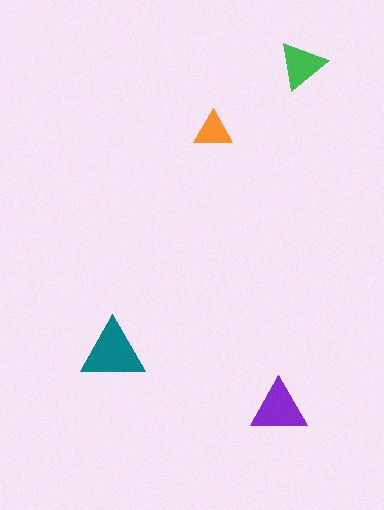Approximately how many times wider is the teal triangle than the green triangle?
About 1.5 times wider.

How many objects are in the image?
There are 4 objects in the image.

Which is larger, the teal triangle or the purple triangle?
The teal one.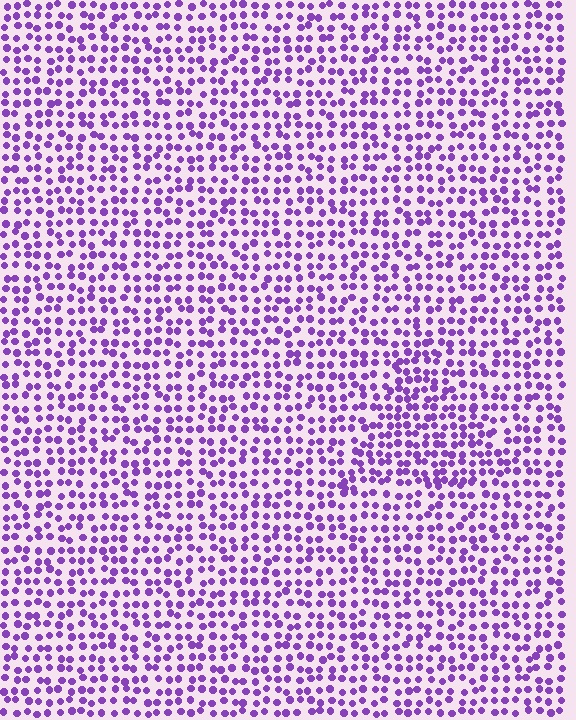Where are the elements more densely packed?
The elements are more densely packed inside the triangle boundary.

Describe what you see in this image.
The image contains small purple elements arranged at two different densities. A triangle-shaped region is visible where the elements are more densely packed than the surrounding area.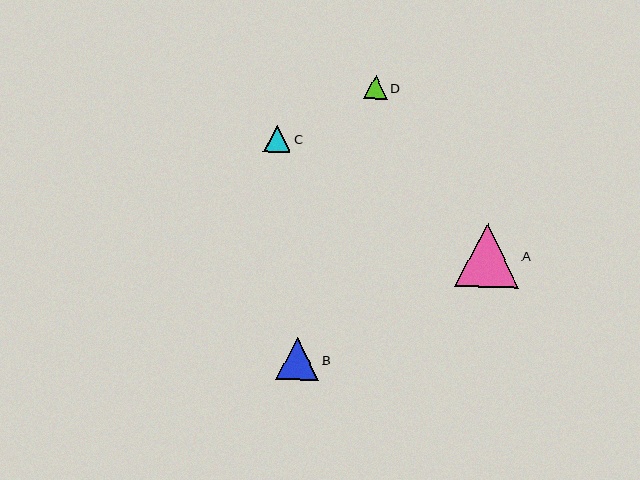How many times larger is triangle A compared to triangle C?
Triangle A is approximately 2.4 times the size of triangle C.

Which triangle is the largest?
Triangle A is the largest with a size of approximately 64 pixels.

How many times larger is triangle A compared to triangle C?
Triangle A is approximately 2.4 times the size of triangle C.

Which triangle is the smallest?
Triangle D is the smallest with a size of approximately 23 pixels.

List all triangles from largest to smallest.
From largest to smallest: A, B, C, D.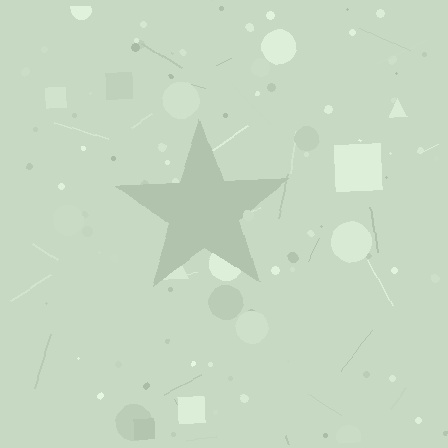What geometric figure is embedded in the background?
A star is embedded in the background.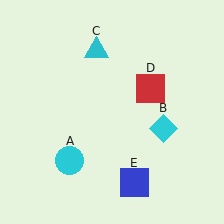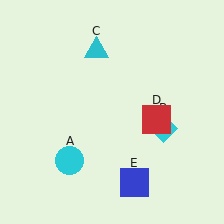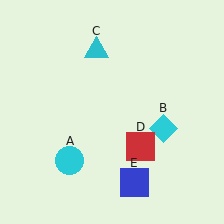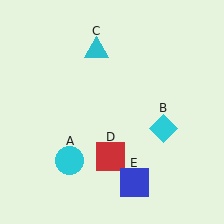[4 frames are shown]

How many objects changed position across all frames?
1 object changed position: red square (object D).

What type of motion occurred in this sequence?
The red square (object D) rotated clockwise around the center of the scene.